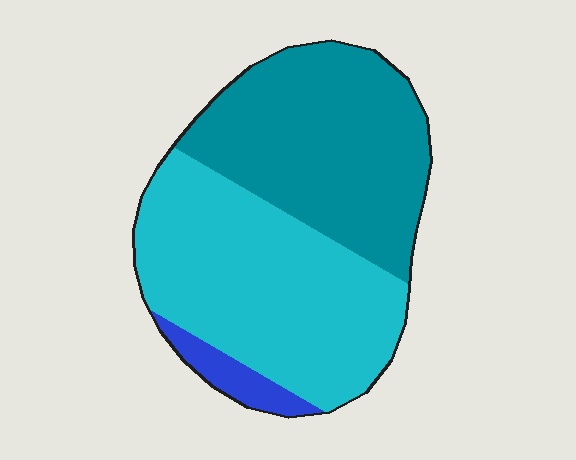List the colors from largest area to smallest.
From largest to smallest: cyan, teal, blue.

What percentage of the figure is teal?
Teal covers 44% of the figure.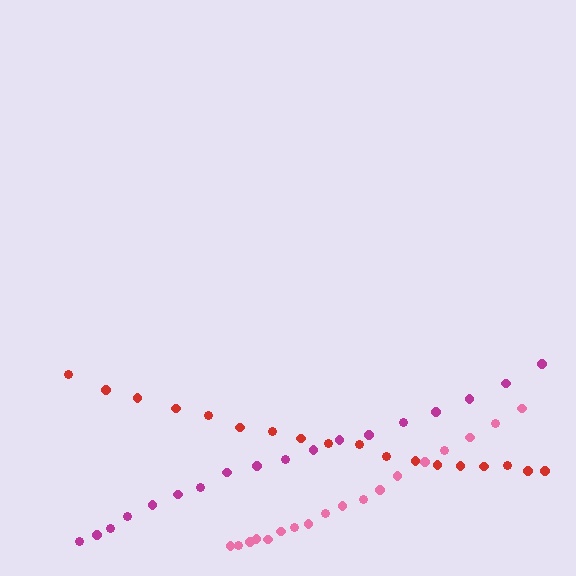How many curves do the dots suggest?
There are 3 distinct paths.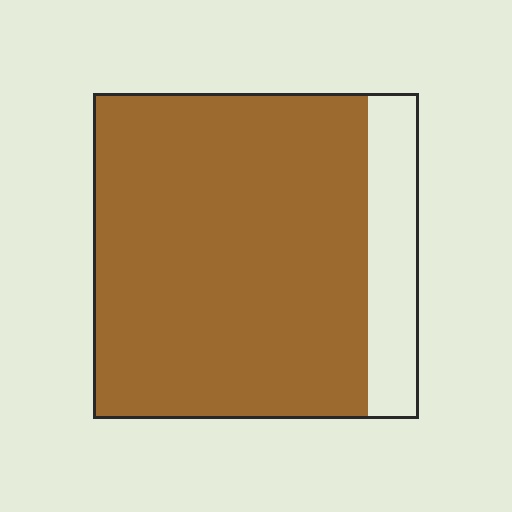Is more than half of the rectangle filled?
Yes.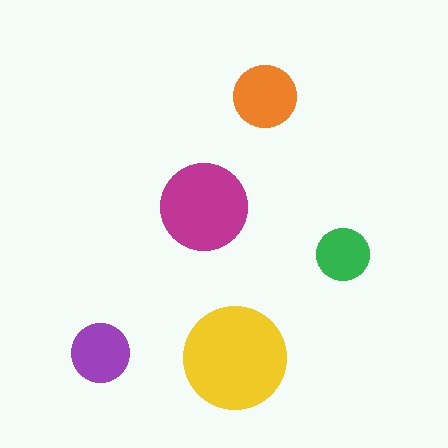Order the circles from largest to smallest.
the yellow one, the magenta one, the orange one, the purple one, the green one.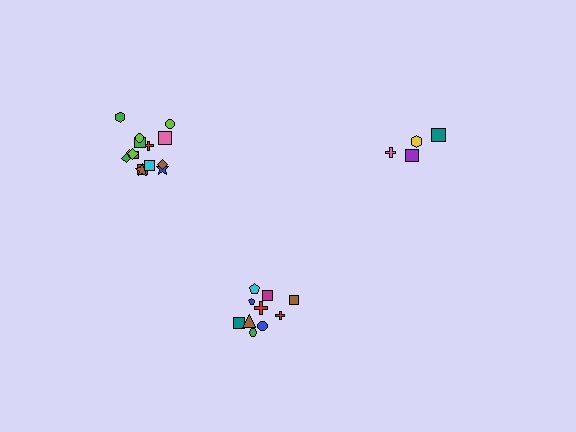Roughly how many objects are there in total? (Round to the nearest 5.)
Roughly 30 objects in total.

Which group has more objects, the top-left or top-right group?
The top-left group.